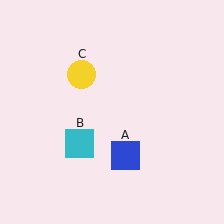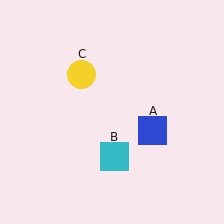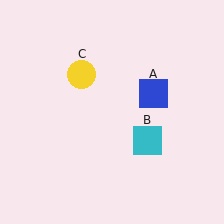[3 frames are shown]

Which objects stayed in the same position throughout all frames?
Yellow circle (object C) remained stationary.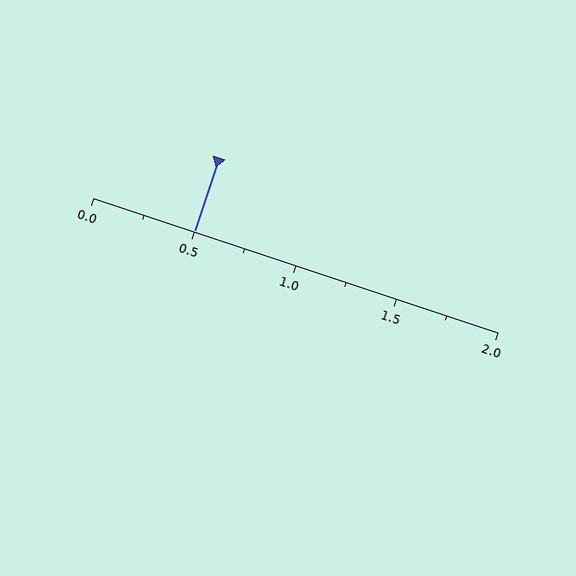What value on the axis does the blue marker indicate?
The marker indicates approximately 0.5.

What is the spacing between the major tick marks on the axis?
The major ticks are spaced 0.5 apart.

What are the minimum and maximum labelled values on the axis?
The axis runs from 0.0 to 2.0.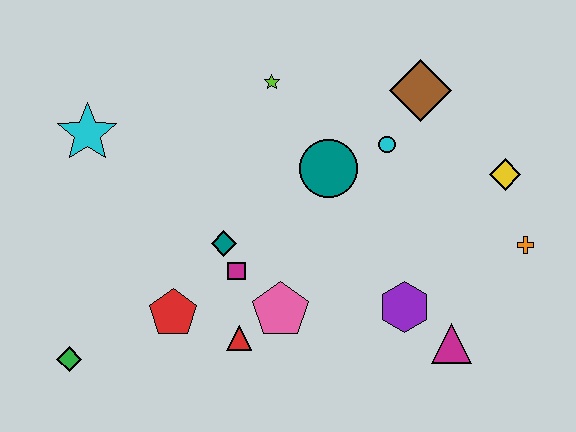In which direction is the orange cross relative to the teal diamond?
The orange cross is to the right of the teal diamond.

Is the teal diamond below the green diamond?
No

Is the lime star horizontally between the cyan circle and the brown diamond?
No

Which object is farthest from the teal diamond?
The orange cross is farthest from the teal diamond.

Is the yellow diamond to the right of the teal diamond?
Yes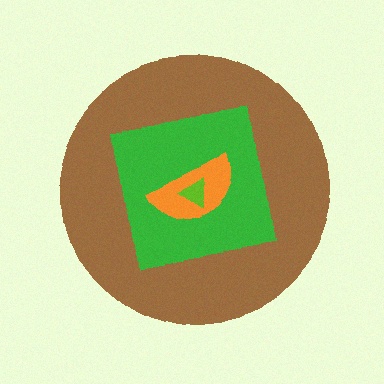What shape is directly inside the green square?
The orange semicircle.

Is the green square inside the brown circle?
Yes.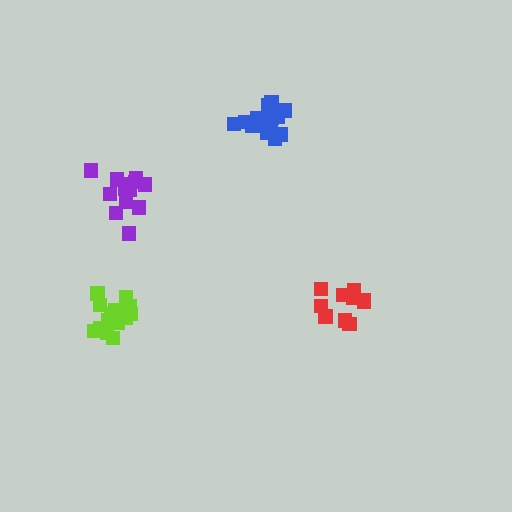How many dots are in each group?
Group 1: 11 dots, Group 2: 14 dots, Group 3: 13 dots, Group 4: 16 dots (54 total).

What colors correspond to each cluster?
The clusters are colored: red, blue, purple, lime.